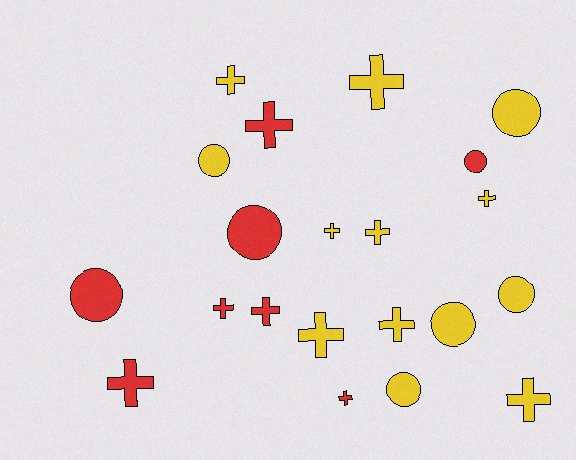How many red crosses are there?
There are 5 red crosses.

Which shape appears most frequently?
Cross, with 13 objects.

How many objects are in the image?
There are 21 objects.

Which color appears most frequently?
Yellow, with 13 objects.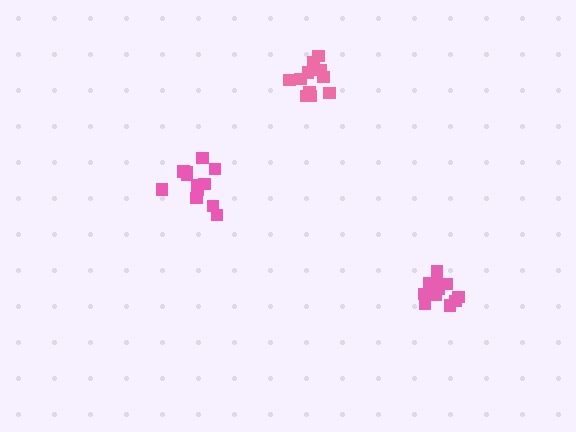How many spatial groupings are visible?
There are 3 spatial groupings.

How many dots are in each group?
Group 1: 12 dots, Group 2: 12 dots, Group 3: 11 dots (35 total).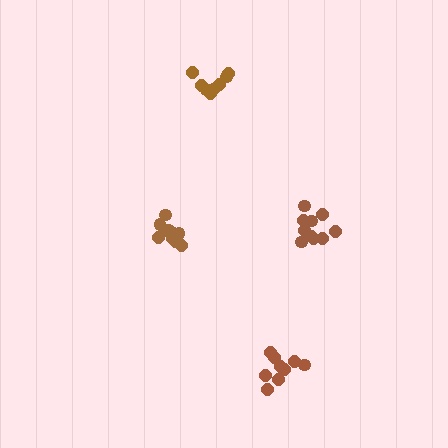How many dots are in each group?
Group 1: 10 dots, Group 2: 10 dots, Group 3: 9 dots, Group 4: 10 dots (39 total).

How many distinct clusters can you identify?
There are 4 distinct clusters.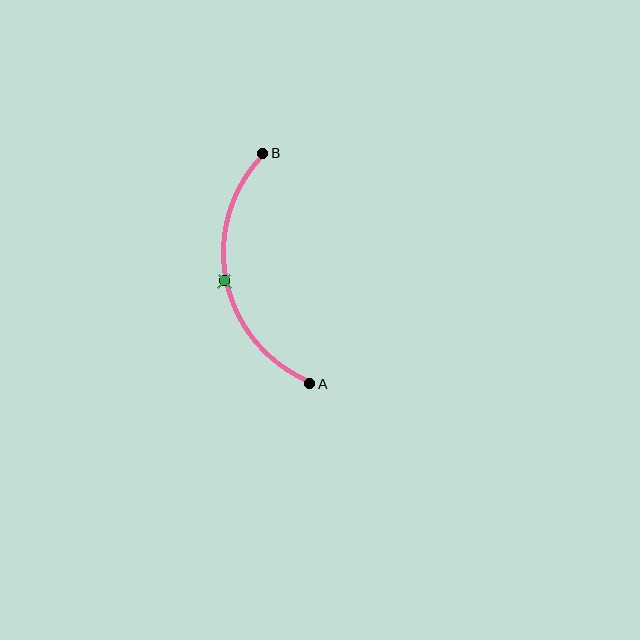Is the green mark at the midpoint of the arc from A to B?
Yes. The green mark lies on the arc at equal arc-length from both A and B — it is the arc midpoint.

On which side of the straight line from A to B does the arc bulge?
The arc bulges to the left of the straight line connecting A and B.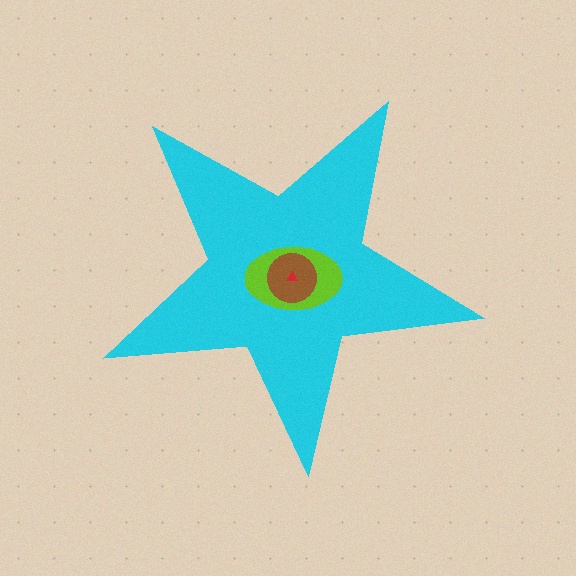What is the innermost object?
The red triangle.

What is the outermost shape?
The cyan star.